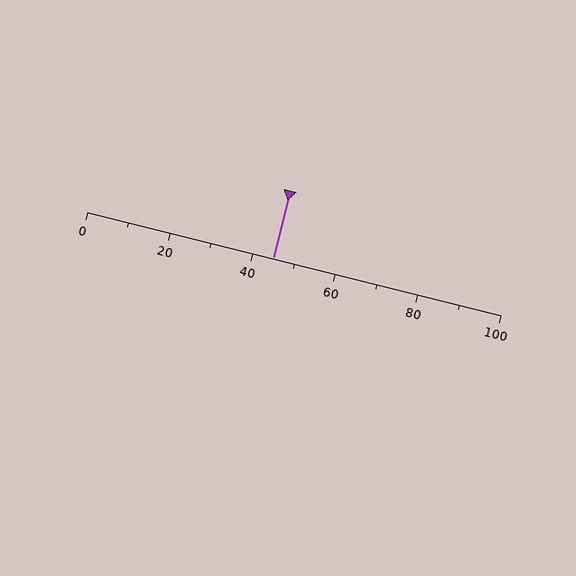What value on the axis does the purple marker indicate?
The marker indicates approximately 45.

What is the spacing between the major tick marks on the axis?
The major ticks are spaced 20 apart.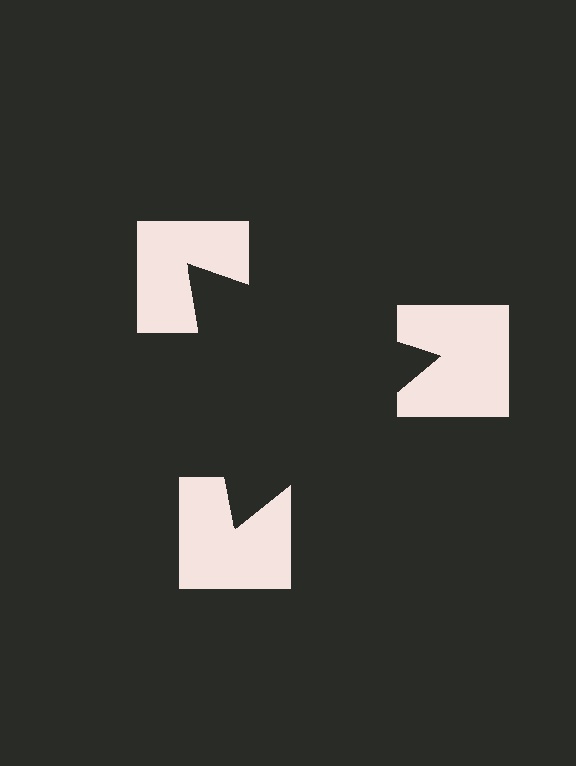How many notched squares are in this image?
There are 3 — one at each vertex of the illusory triangle.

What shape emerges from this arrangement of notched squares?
An illusory triangle — its edges are inferred from the aligned wedge cuts in the notched squares, not physically drawn.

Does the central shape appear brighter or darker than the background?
It typically appears slightly darker than the background, even though no actual brightness change is drawn.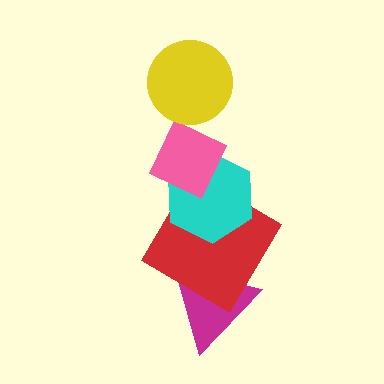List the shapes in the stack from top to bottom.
From top to bottom: the yellow circle, the pink diamond, the cyan hexagon, the red diamond, the magenta triangle.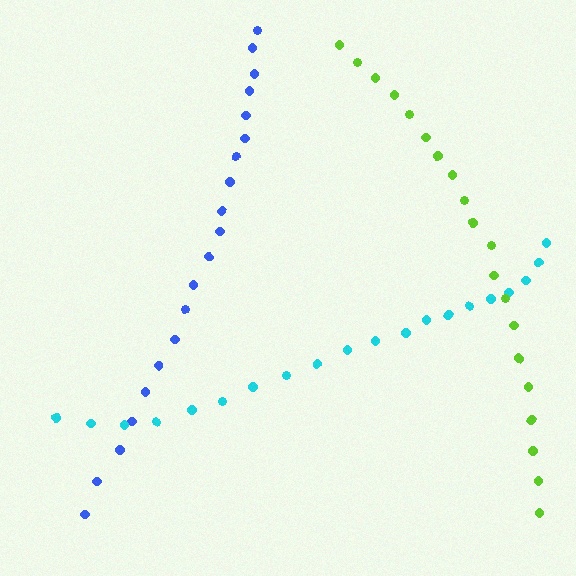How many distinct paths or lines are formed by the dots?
There are 3 distinct paths.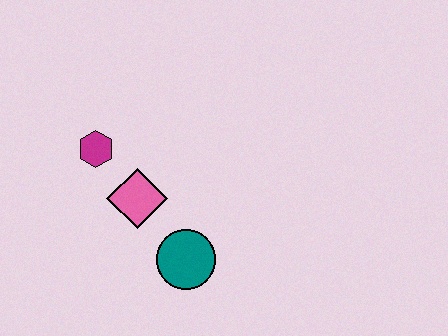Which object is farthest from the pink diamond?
The teal circle is farthest from the pink diamond.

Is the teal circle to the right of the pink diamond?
Yes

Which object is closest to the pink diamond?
The magenta hexagon is closest to the pink diamond.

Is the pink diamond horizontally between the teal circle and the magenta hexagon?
Yes